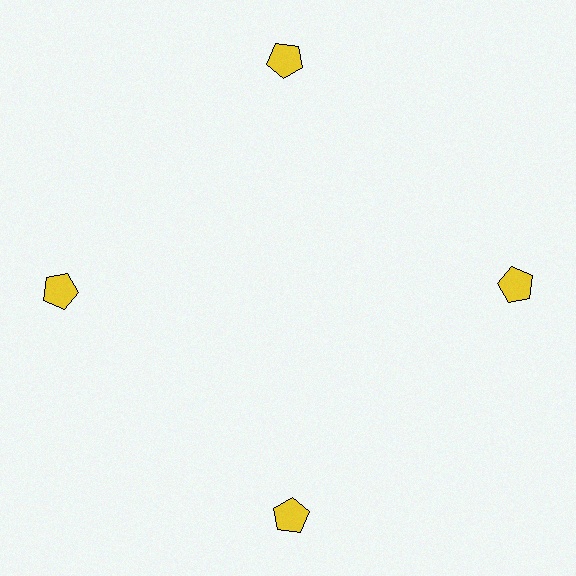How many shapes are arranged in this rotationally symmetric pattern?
There are 4 shapes, arranged in 4 groups of 1.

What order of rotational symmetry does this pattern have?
This pattern has 4-fold rotational symmetry.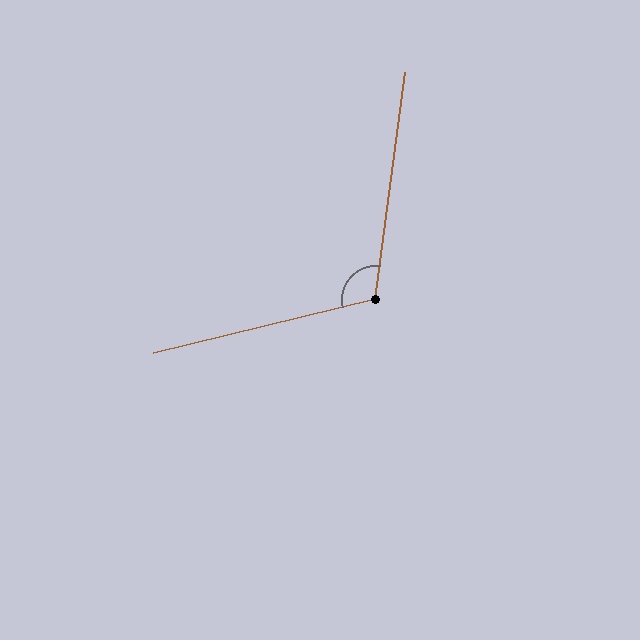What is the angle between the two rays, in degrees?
Approximately 111 degrees.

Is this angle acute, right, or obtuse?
It is obtuse.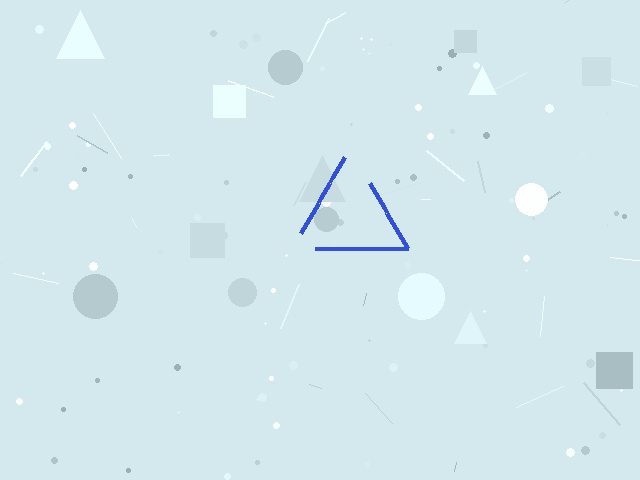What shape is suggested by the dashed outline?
The dashed outline suggests a triangle.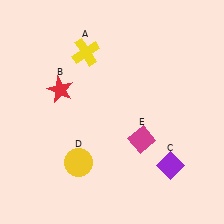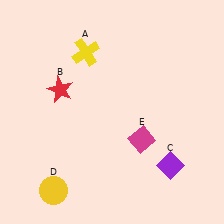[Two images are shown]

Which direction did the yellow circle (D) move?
The yellow circle (D) moved down.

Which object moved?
The yellow circle (D) moved down.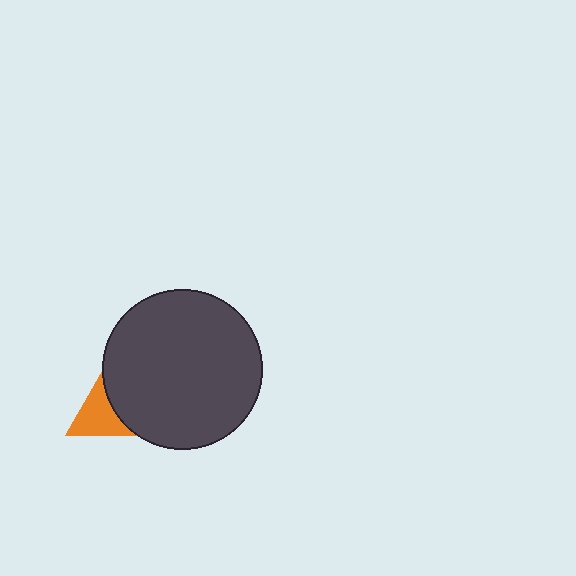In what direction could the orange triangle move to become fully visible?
The orange triangle could move left. That would shift it out from behind the dark gray circle entirely.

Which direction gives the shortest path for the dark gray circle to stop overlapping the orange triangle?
Moving right gives the shortest separation.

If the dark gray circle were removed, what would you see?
You would see the complete orange triangle.